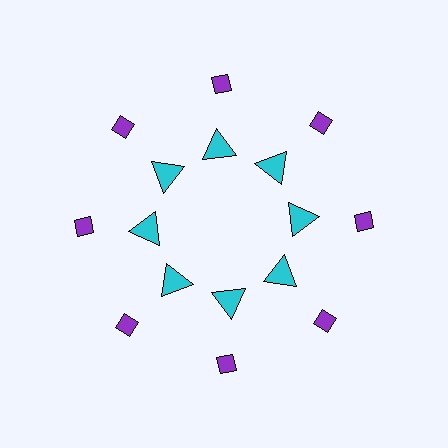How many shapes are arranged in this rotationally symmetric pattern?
There are 16 shapes, arranged in 8 groups of 2.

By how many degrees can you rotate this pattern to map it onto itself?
The pattern maps onto itself every 45 degrees of rotation.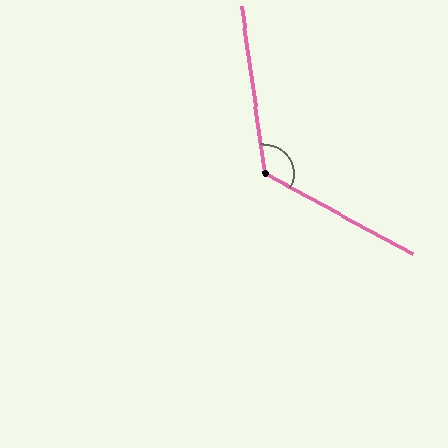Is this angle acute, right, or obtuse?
It is obtuse.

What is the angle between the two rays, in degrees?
Approximately 126 degrees.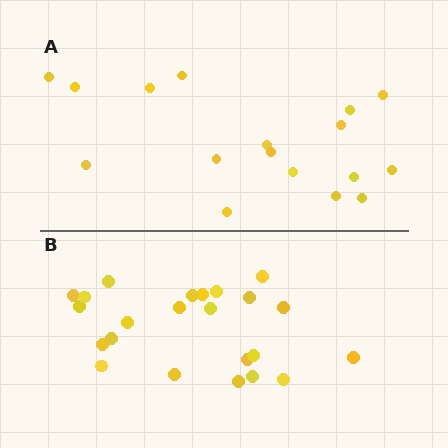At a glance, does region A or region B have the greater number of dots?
Region B (the bottom region) has more dots.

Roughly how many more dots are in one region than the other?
Region B has about 6 more dots than region A.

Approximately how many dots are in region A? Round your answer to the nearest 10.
About 20 dots. (The exact count is 17, which rounds to 20.)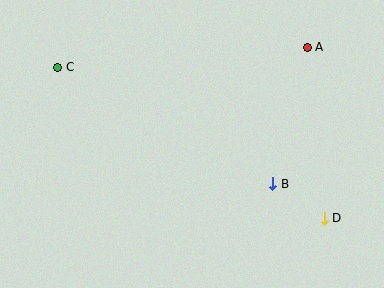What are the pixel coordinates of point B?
Point B is at (273, 184).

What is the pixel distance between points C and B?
The distance between C and B is 244 pixels.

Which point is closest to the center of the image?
Point B at (273, 184) is closest to the center.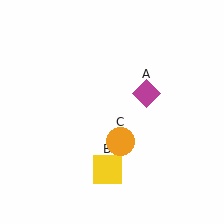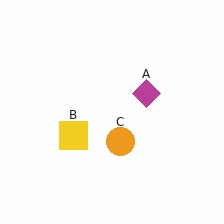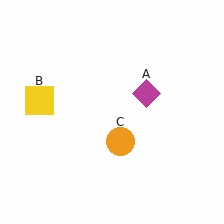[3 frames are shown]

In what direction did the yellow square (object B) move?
The yellow square (object B) moved up and to the left.